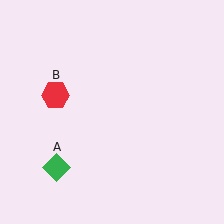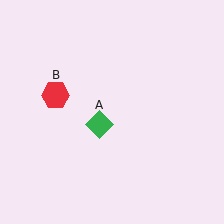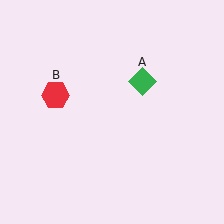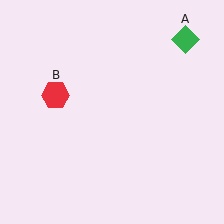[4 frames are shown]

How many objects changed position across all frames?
1 object changed position: green diamond (object A).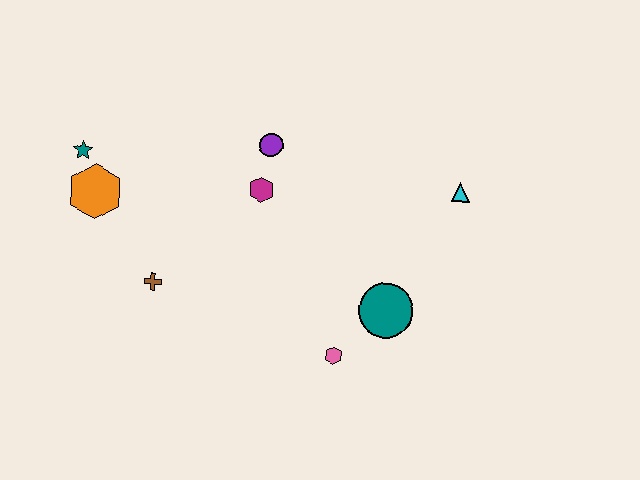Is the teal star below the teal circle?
No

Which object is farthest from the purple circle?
The pink hexagon is farthest from the purple circle.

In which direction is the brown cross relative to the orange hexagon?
The brown cross is below the orange hexagon.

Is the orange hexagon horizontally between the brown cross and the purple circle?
No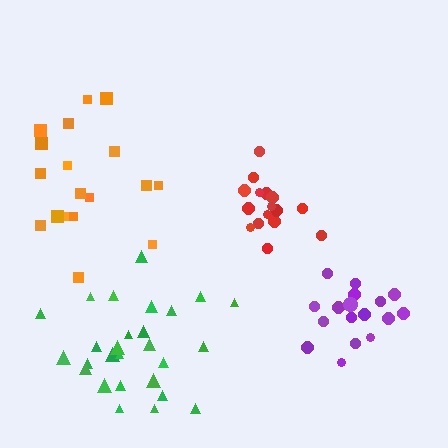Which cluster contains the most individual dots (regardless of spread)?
Green (28).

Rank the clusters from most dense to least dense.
purple, red, green, orange.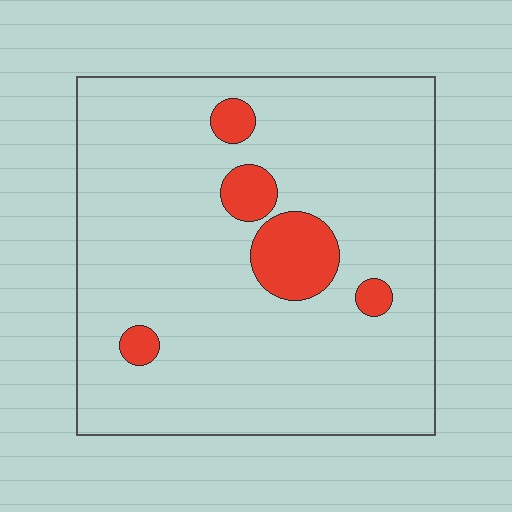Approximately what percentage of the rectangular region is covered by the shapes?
Approximately 10%.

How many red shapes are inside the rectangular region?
5.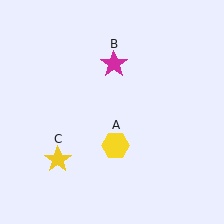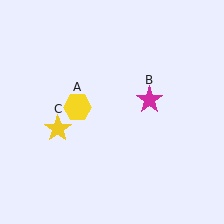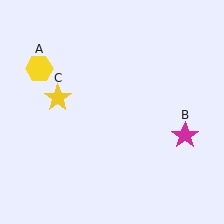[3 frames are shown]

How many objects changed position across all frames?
3 objects changed position: yellow hexagon (object A), magenta star (object B), yellow star (object C).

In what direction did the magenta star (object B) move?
The magenta star (object B) moved down and to the right.